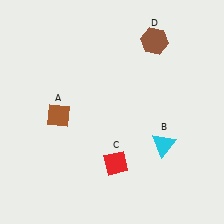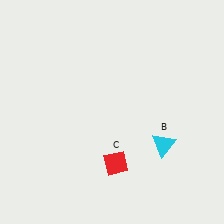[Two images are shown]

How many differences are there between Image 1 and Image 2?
There are 2 differences between the two images.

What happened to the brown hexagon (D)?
The brown hexagon (D) was removed in Image 2. It was in the top-right area of Image 1.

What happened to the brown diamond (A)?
The brown diamond (A) was removed in Image 2. It was in the bottom-left area of Image 1.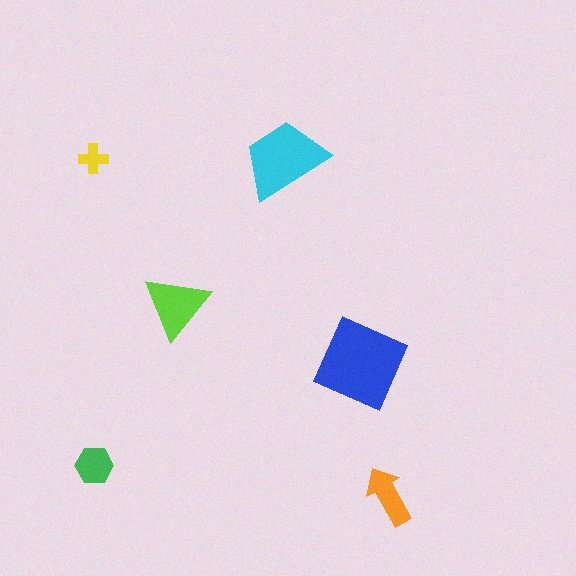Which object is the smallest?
The yellow cross.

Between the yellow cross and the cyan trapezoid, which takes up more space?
The cyan trapezoid.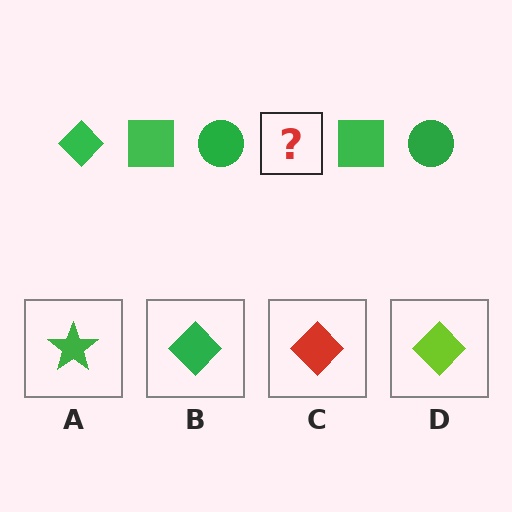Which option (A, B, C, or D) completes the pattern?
B.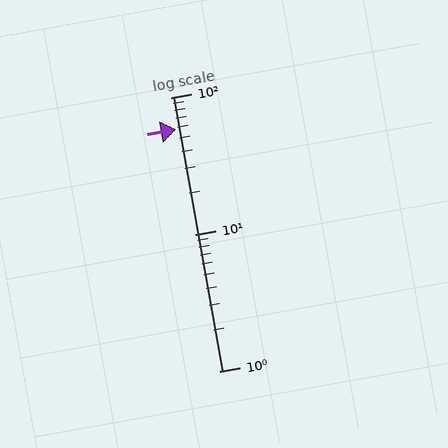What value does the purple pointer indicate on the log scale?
The pointer indicates approximately 58.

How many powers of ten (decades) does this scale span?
The scale spans 2 decades, from 1 to 100.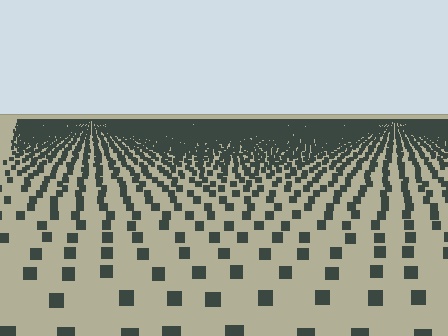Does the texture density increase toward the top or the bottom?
Density increases toward the top.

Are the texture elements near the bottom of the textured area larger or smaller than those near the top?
Larger. Near the bottom, elements are closer to the viewer and appear at a bigger on-screen size.